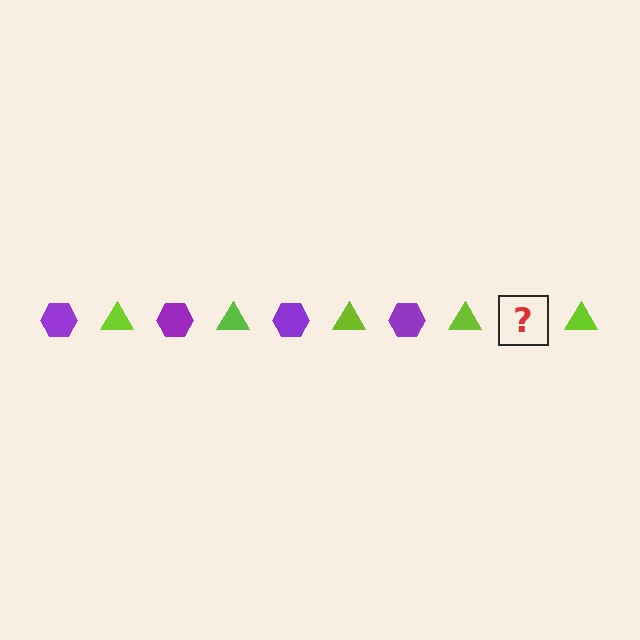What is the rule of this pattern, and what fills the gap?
The rule is that the pattern alternates between purple hexagon and lime triangle. The gap should be filled with a purple hexagon.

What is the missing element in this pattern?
The missing element is a purple hexagon.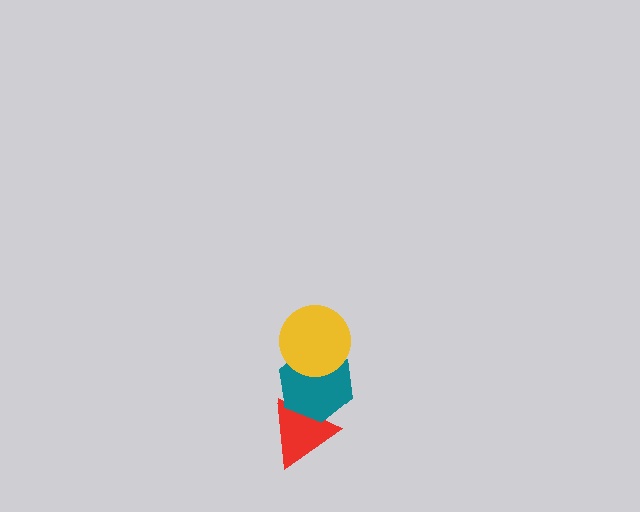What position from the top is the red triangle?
The red triangle is 3rd from the top.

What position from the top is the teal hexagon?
The teal hexagon is 2nd from the top.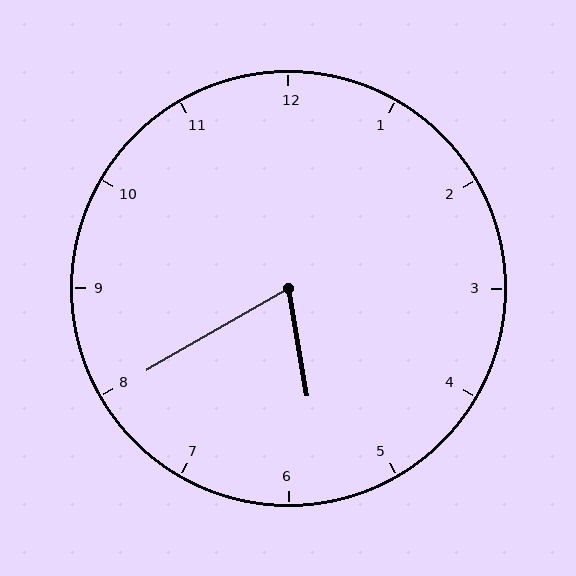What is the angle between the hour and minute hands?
Approximately 70 degrees.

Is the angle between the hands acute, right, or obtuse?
It is acute.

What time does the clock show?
5:40.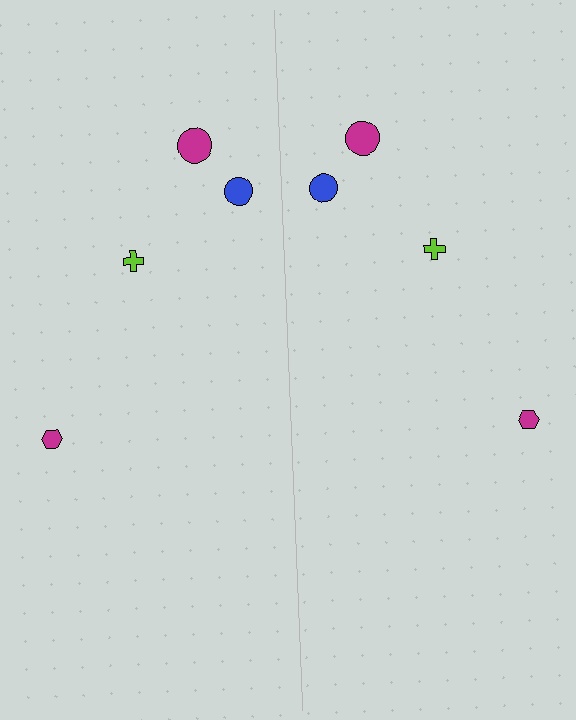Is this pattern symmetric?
Yes, this pattern has bilateral (reflection) symmetry.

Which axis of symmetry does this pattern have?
The pattern has a vertical axis of symmetry running through the center of the image.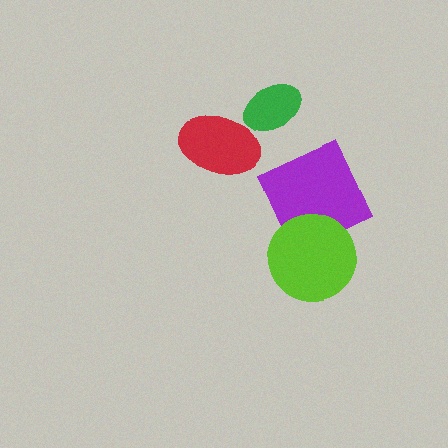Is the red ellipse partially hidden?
Yes, it is partially covered by another shape.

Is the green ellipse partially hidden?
No, no other shape covers it.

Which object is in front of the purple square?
The lime circle is in front of the purple square.